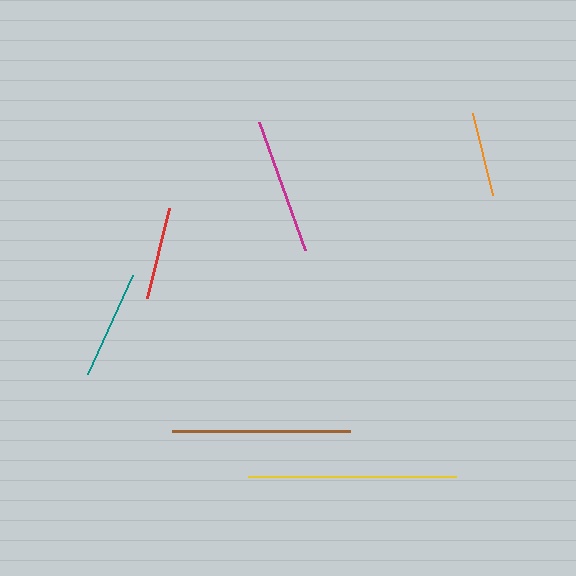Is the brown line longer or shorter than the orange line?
The brown line is longer than the orange line.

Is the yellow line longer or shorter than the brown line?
The yellow line is longer than the brown line.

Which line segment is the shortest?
The orange line is the shortest at approximately 84 pixels.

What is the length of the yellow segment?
The yellow segment is approximately 208 pixels long.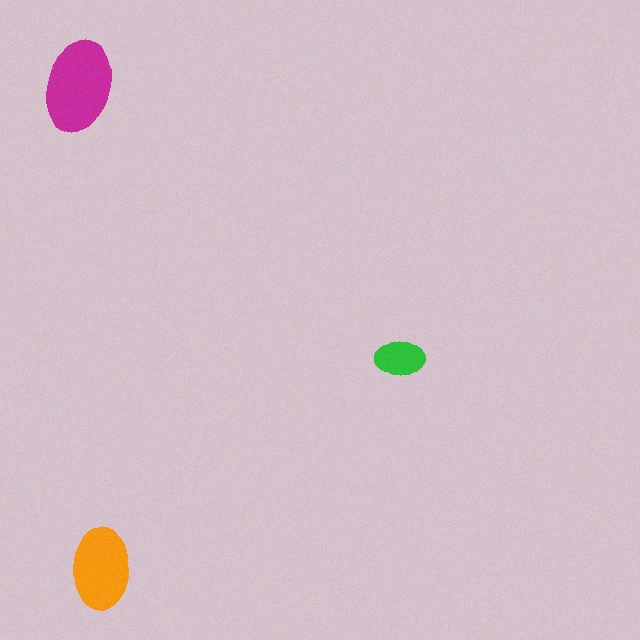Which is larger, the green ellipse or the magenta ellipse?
The magenta one.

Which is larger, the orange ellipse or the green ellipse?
The orange one.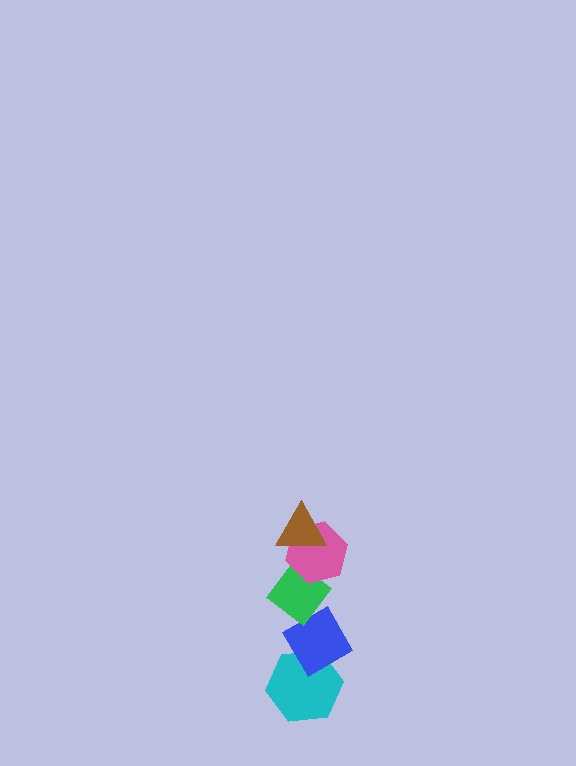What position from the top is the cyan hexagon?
The cyan hexagon is 5th from the top.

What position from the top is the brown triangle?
The brown triangle is 1st from the top.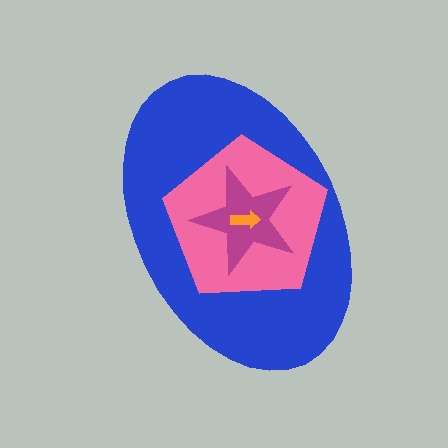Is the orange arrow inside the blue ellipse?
Yes.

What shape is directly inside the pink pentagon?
The magenta star.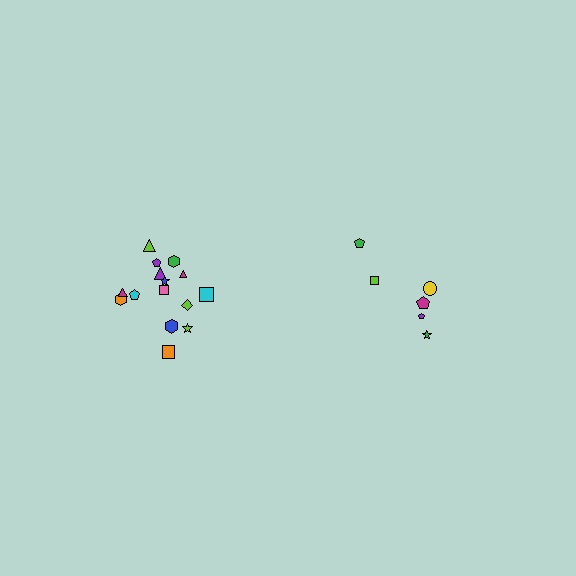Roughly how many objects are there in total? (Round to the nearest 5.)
Roughly 20 objects in total.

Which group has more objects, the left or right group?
The left group.